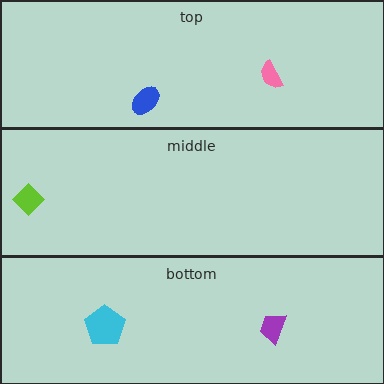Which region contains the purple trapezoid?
The bottom region.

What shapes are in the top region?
The pink semicircle, the blue ellipse.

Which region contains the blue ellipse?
The top region.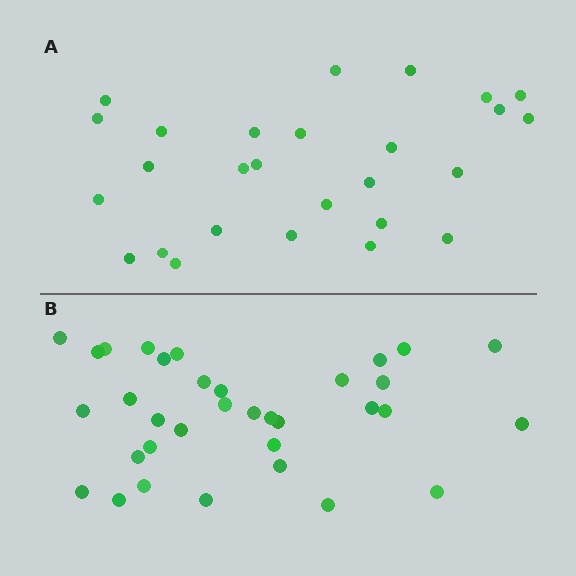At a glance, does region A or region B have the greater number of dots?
Region B (the bottom region) has more dots.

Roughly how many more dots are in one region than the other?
Region B has roughly 8 or so more dots than region A.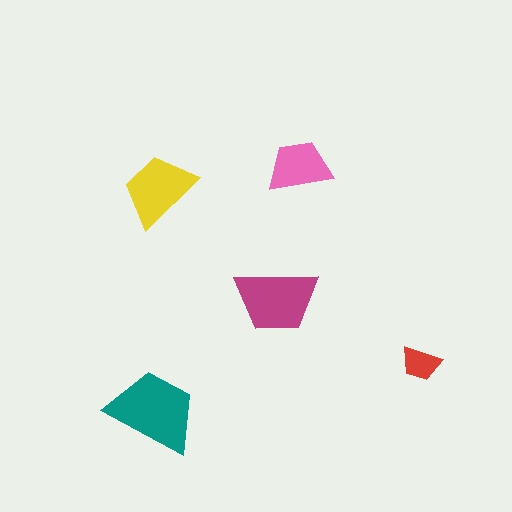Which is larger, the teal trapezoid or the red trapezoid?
The teal one.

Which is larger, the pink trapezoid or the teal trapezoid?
The teal one.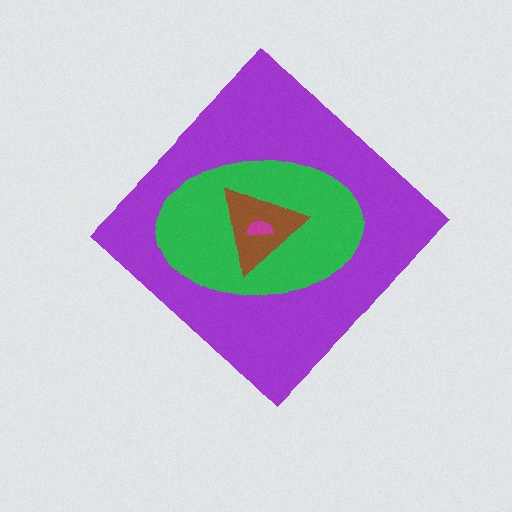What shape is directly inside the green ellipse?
The brown triangle.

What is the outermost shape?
The purple diamond.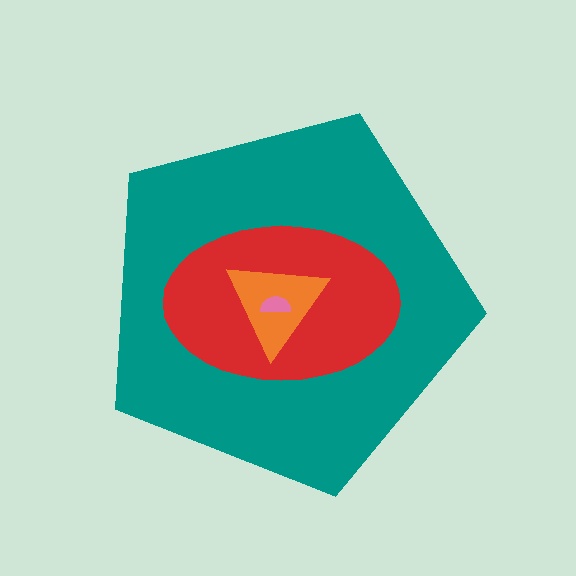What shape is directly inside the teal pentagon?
The red ellipse.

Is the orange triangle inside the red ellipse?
Yes.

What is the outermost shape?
The teal pentagon.